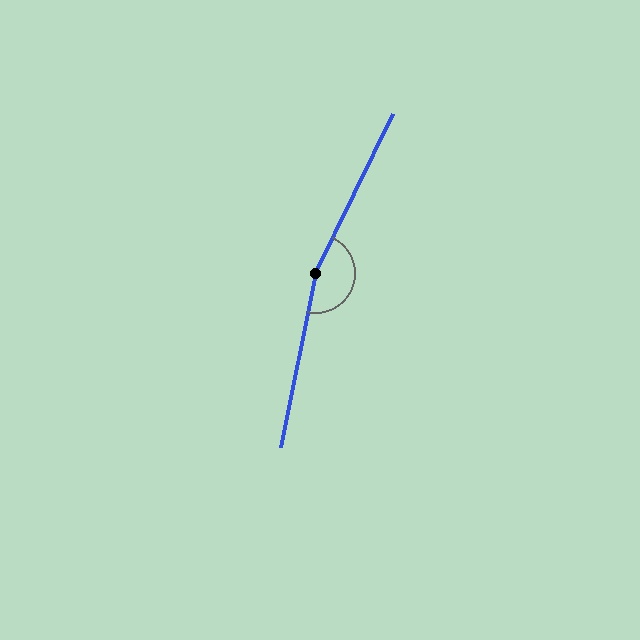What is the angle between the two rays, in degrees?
Approximately 166 degrees.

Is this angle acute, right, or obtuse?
It is obtuse.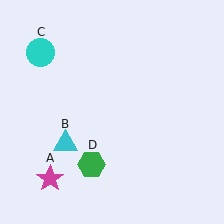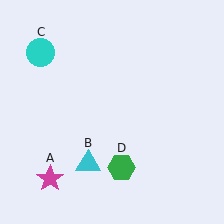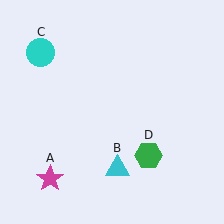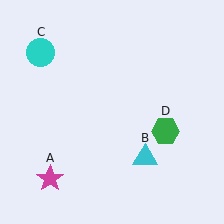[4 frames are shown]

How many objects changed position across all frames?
2 objects changed position: cyan triangle (object B), green hexagon (object D).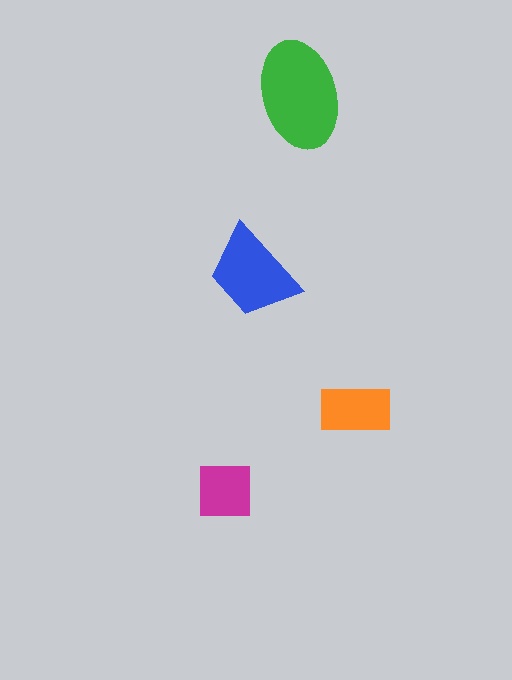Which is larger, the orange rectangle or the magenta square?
The orange rectangle.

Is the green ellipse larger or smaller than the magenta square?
Larger.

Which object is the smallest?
The magenta square.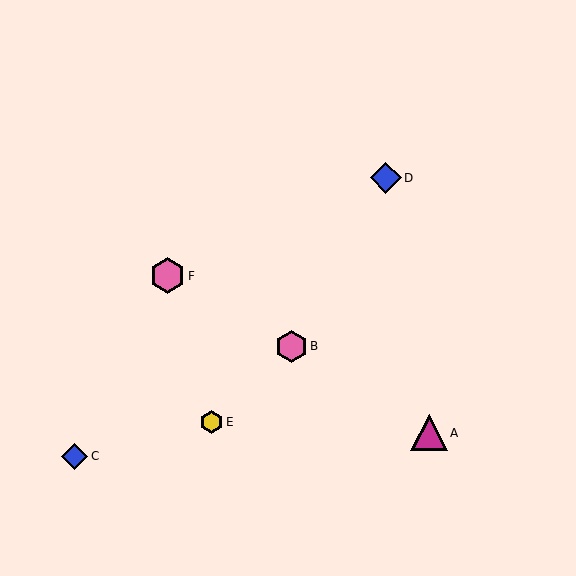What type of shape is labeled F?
Shape F is a pink hexagon.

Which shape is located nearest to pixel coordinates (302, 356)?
The pink hexagon (labeled B) at (292, 346) is nearest to that location.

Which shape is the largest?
The magenta triangle (labeled A) is the largest.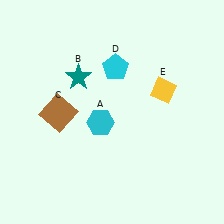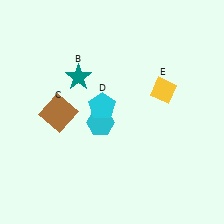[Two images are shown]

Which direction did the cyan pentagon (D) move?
The cyan pentagon (D) moved down.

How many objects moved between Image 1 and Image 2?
1 object moved between the two images.